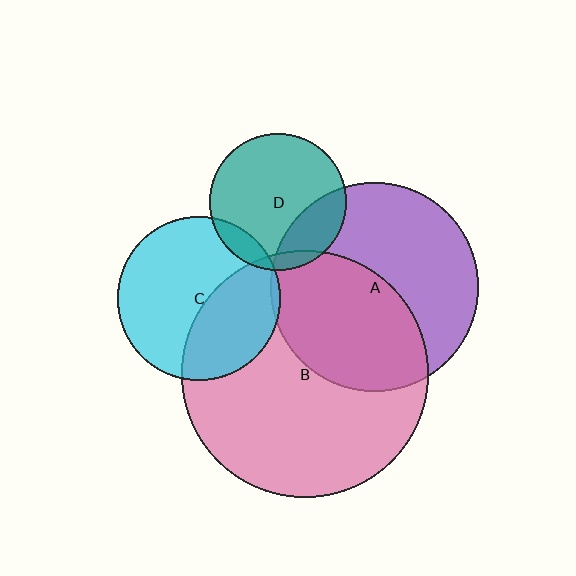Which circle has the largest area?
Circle B (pink).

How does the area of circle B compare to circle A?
Approximately 1.4 times.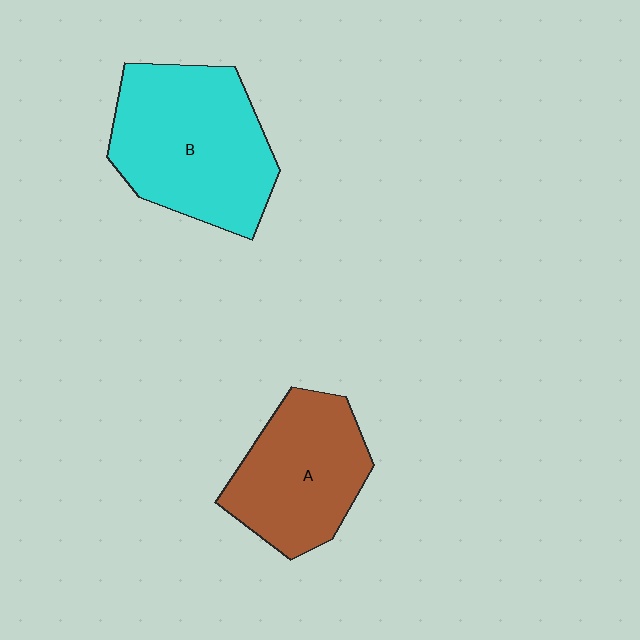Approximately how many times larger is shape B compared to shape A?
Approximately 1.3 times.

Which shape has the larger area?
Shape B (cyan).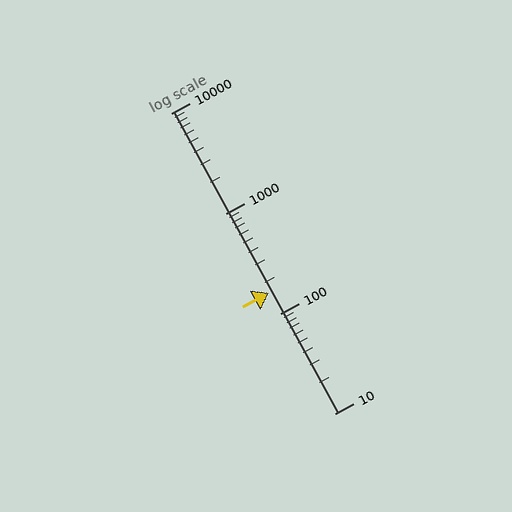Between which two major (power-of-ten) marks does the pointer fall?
The pointer is between 100 and 1000.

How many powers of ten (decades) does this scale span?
The scale spans 3 decades, from 10 to 10000.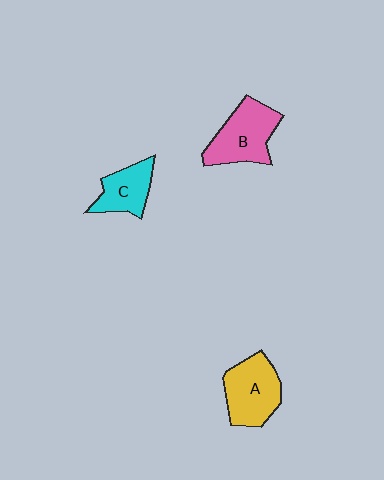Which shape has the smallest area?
Shape C (cyan).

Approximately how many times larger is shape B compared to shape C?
Approximately 1.5 times.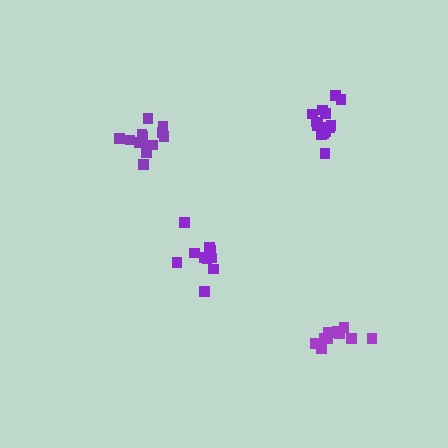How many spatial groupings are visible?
There are 4 spatial groupings.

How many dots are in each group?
Group 1: 16 dots, Group 2: 10 dots, Group 3: 10 dots, Group 4: 13 dots (49 total).